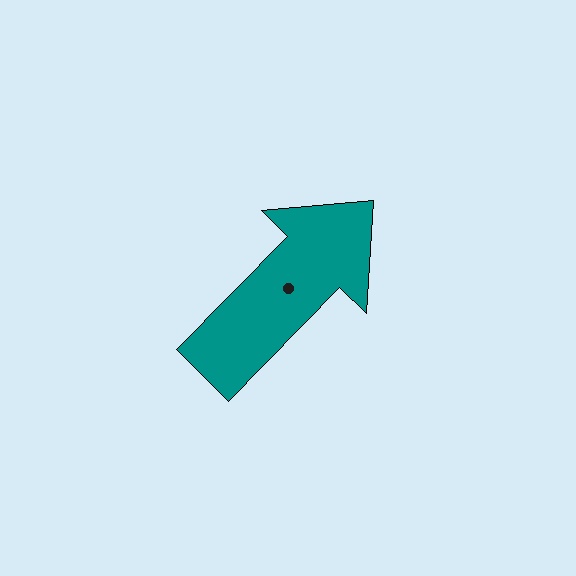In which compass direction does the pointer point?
Northeast.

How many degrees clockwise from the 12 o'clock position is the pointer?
Approximately 44 degrees.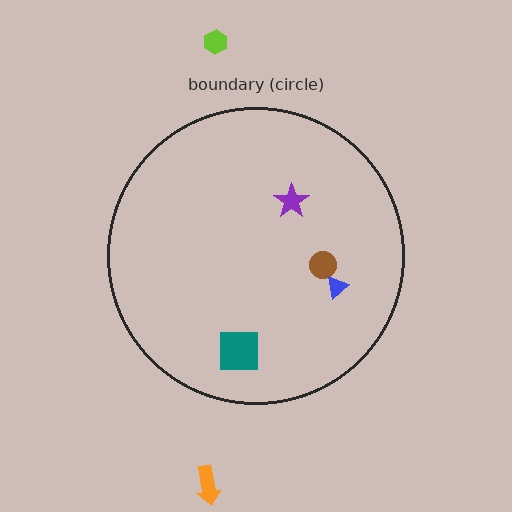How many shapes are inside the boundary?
4 inside, 2 outside.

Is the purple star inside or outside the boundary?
Inside.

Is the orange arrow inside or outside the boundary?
Outside.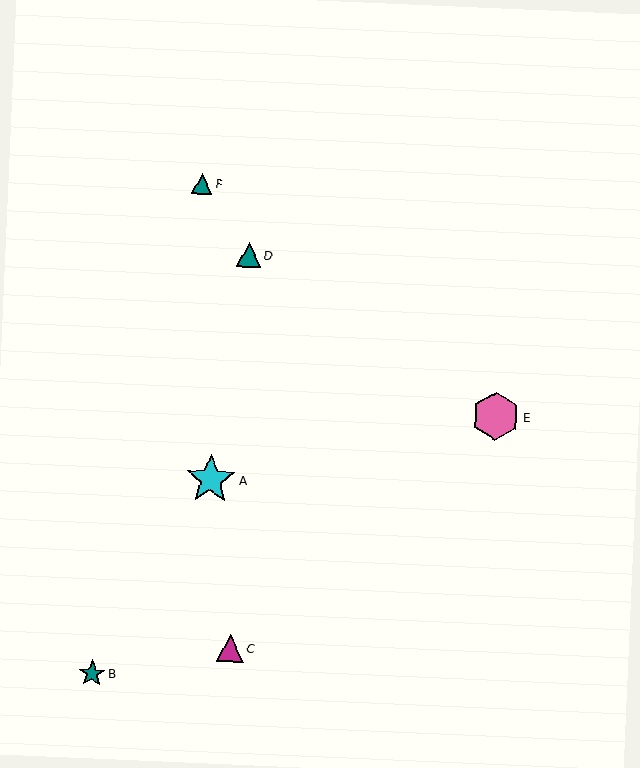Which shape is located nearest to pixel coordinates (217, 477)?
The cyan star (labeled A) at (211, 479) is nearest to that location.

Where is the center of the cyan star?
The center of the cyan star is at (211, 479).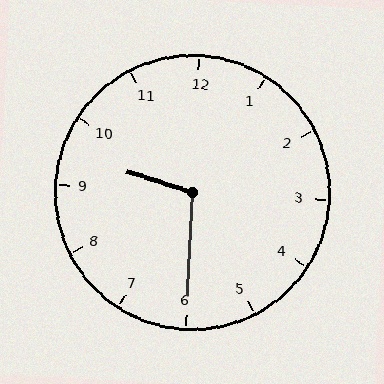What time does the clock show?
9:30.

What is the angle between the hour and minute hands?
Approximately 105 degrees.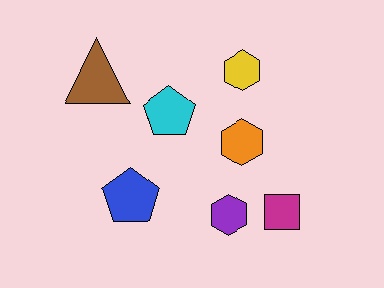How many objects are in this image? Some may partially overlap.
There are 7 objects.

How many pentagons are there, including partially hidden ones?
There are 2 pentagons.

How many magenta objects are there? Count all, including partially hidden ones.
There is 1 magenta object.